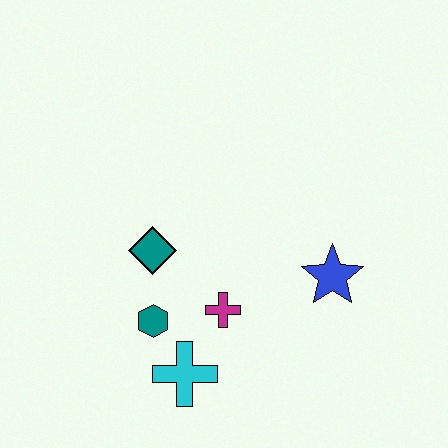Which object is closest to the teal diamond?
The teal hexagon is closest to the teal diamond.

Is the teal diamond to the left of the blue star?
Yes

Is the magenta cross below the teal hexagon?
No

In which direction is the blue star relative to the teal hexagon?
The blue star is to the right of the teal hexagon.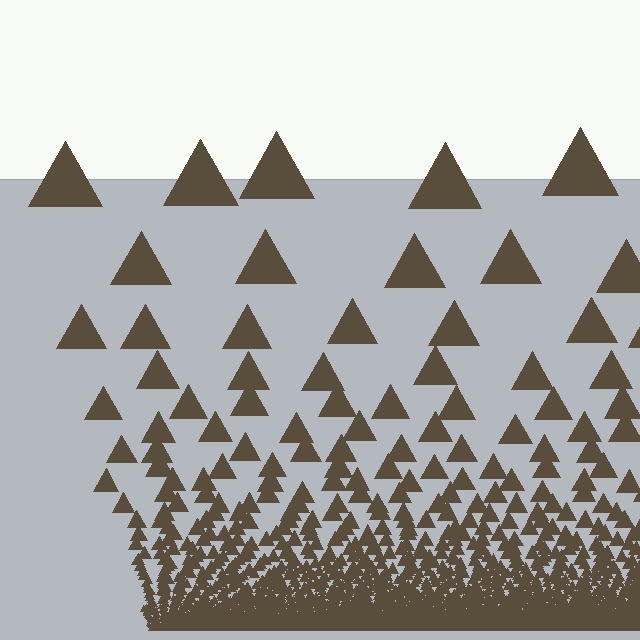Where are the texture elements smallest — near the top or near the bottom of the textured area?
Near the bottom.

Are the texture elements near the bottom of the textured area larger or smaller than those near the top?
Smaller. The gradient is inverted — elements near the bottom are smaller and denser.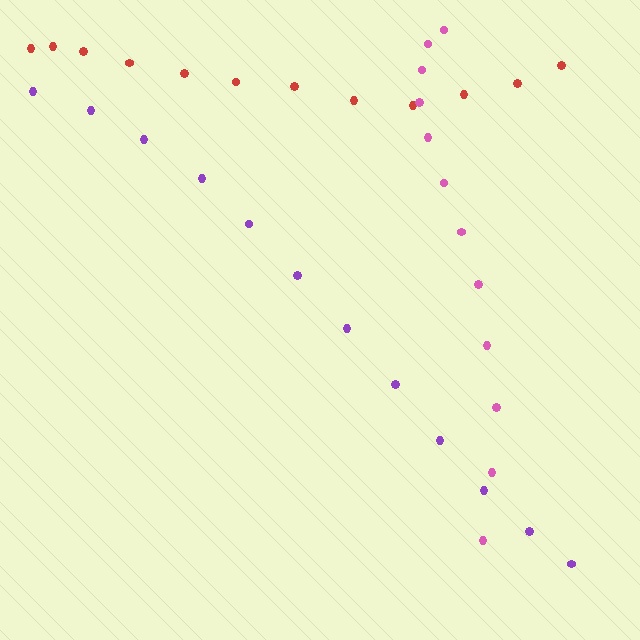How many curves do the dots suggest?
There are 3 distinct paths.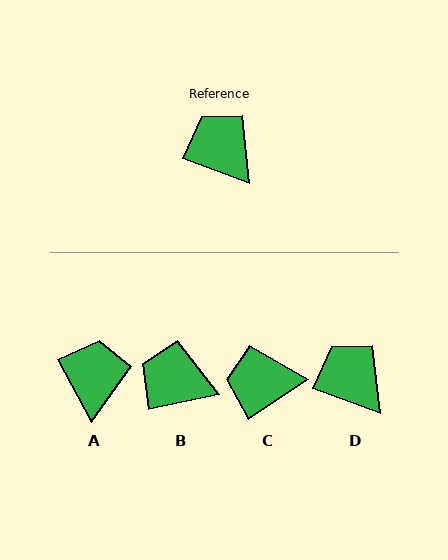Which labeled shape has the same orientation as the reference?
D.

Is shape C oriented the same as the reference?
No, it is off by about 54 degrees.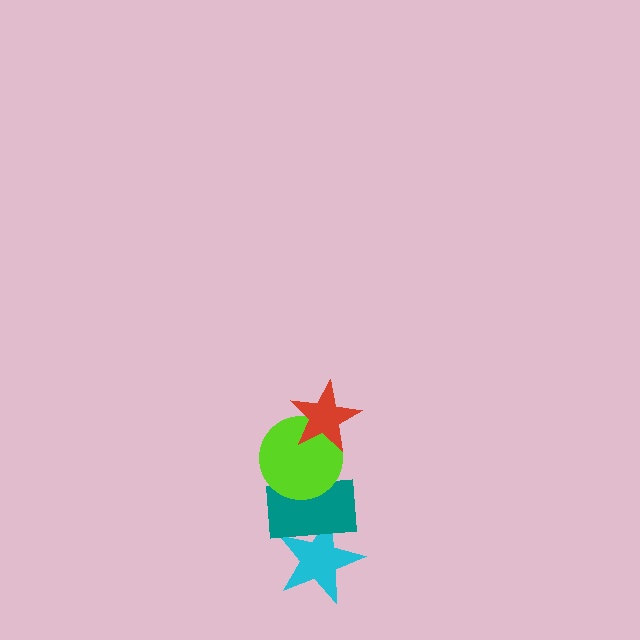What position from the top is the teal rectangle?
The teal rectangle is 3rd from the top.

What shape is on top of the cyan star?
The teal rectangle is on top of the cyan star.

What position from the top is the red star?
The red star is 1st from the top.